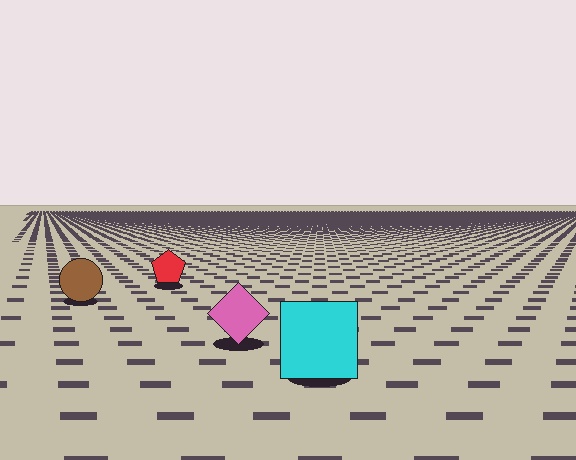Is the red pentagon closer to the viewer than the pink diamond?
No. The pink diamond is closer — you can tell from the texture gradient: the ground texture is coarser near it.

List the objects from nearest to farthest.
From nearest to farthest: the cyan square, the pink diamond, the brown circle, the red pentagon.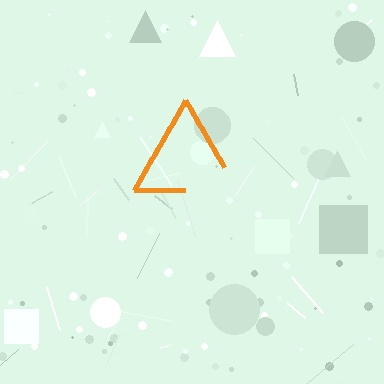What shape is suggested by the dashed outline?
The dashed outline suggests a triangle.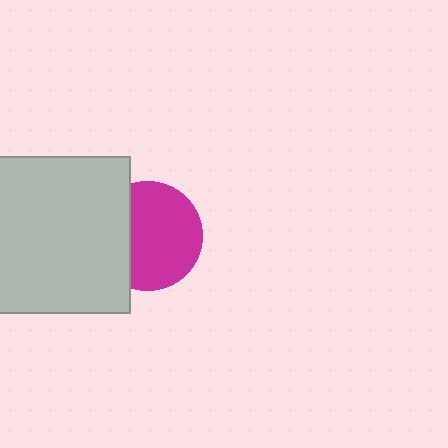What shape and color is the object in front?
The object in front is a light gray square.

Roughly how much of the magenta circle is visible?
Most of it is visible (roughly 68%).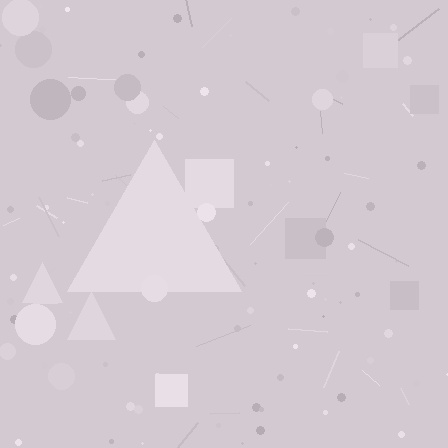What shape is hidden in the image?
A triangle is hidden in the image.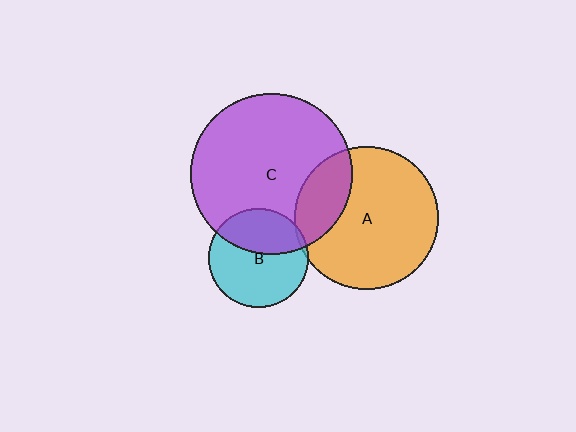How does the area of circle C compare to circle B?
Approximately 2.6 times.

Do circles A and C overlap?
Yes.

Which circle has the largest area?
Circle C (purple).